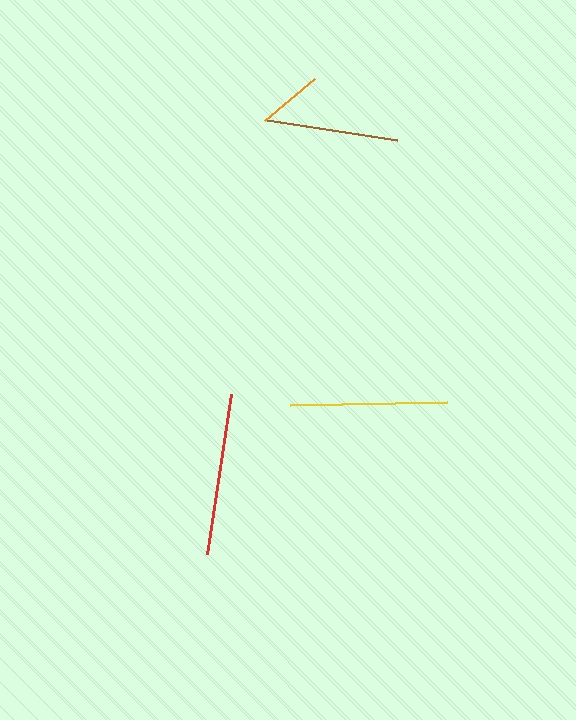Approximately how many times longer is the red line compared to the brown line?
The red line is approximately 1.2 times the length of the brown line.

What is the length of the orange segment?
The orange segment is approximately 66 pixels long.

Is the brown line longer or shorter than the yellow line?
The yellow line is longer than the brown line.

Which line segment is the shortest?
The orange line is the shortest at approximately 66 pixels.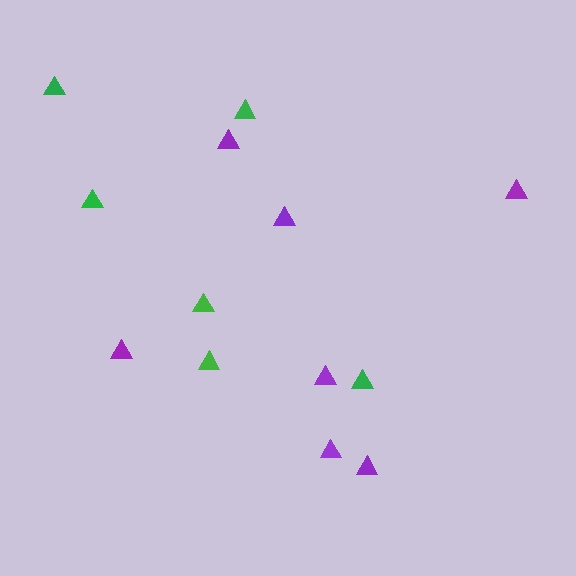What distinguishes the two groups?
There are 2 groups: one group of purple triangles (7) and one group of green triangles (6).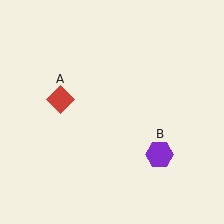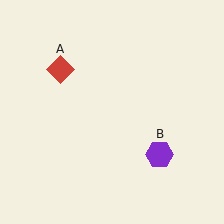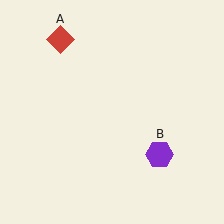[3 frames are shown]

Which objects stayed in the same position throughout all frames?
Purple hexagon (object B) remained stationary.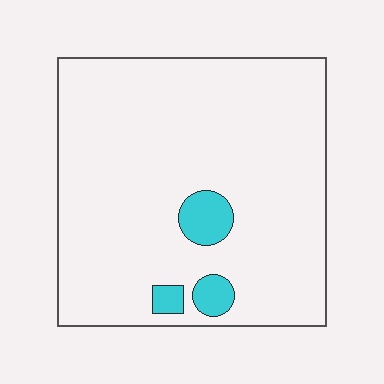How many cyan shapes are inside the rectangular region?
3.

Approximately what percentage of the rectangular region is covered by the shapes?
Approximately 5%.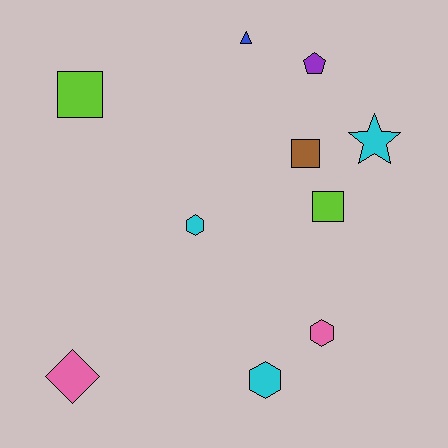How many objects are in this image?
There are 10 objects.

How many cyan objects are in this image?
There are 3 cyan objects.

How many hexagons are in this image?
There are 3 hexagons.